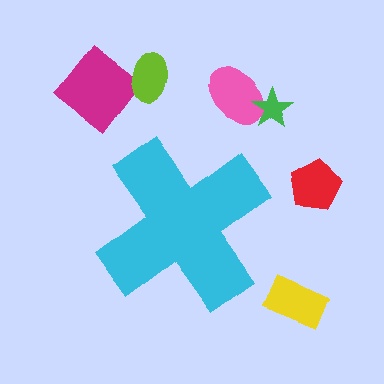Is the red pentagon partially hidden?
No, the red pentagon is fully visible.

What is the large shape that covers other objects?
A cyan cross.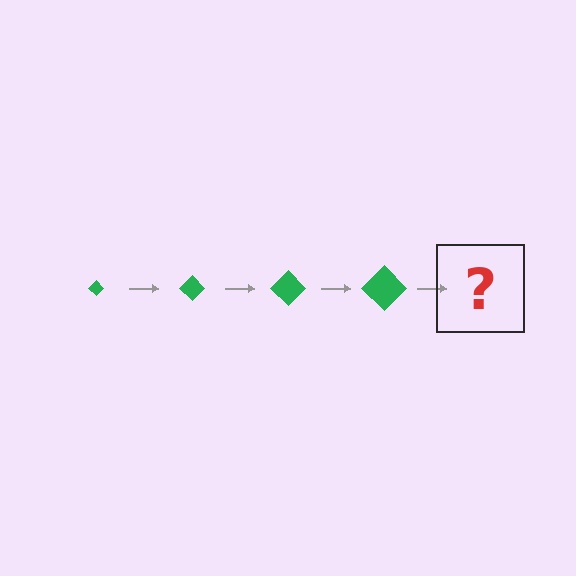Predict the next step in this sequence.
The next step is a green diamond, larger than the previous one.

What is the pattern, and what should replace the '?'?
The pattern is that the diamond gets progressively larger each step. The '?' should be a green diamond, larger than the previous one.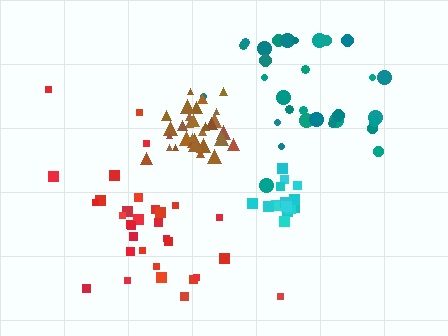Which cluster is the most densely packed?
Brown.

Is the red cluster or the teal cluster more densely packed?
Teal.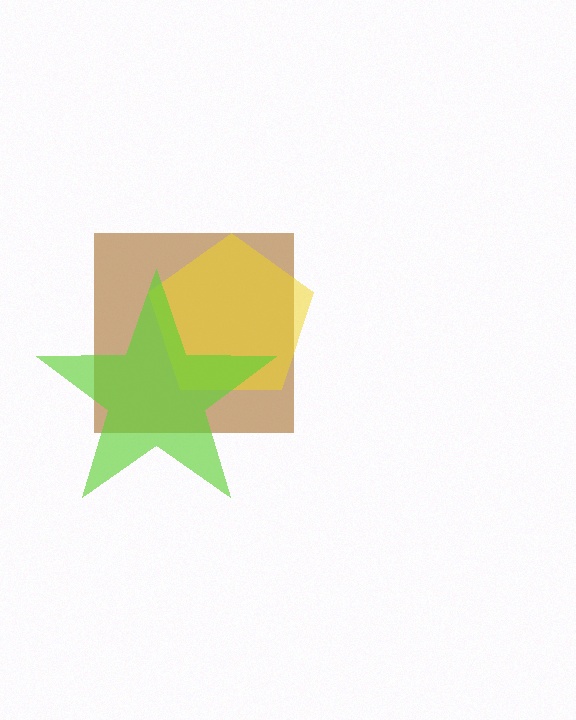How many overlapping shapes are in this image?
There are 3 overlapping shapes in the image.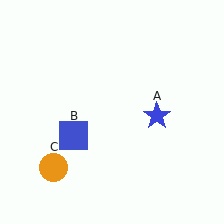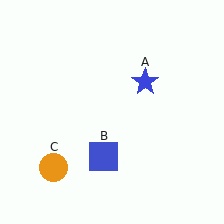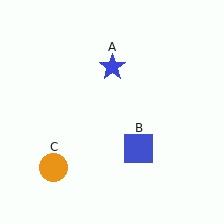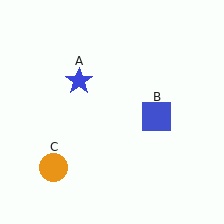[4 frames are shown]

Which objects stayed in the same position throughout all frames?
Orange circle (object C) remained stationary.